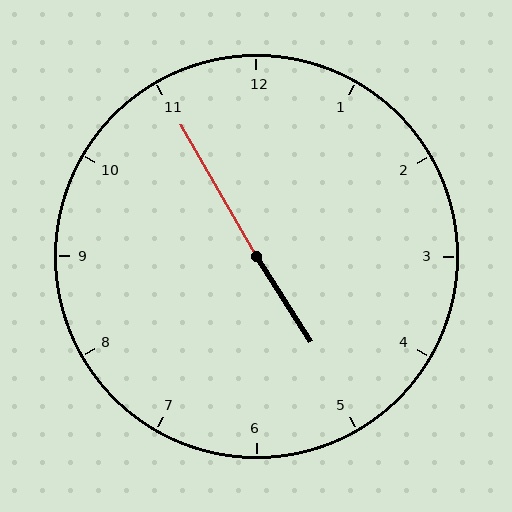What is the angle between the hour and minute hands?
Approximately 178 degrees.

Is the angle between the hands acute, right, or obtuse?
It is obtuse.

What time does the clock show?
4:55.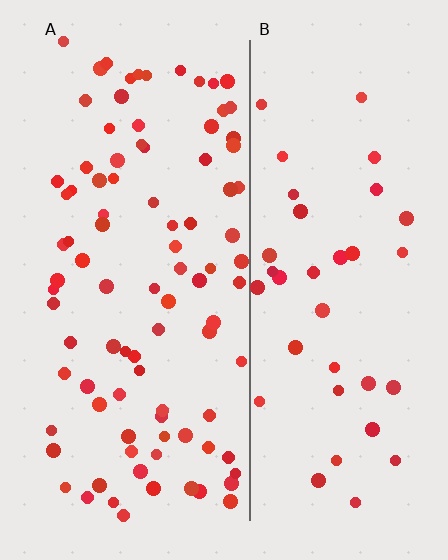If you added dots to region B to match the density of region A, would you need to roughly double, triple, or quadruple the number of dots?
Approximately double.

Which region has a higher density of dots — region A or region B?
A (the left).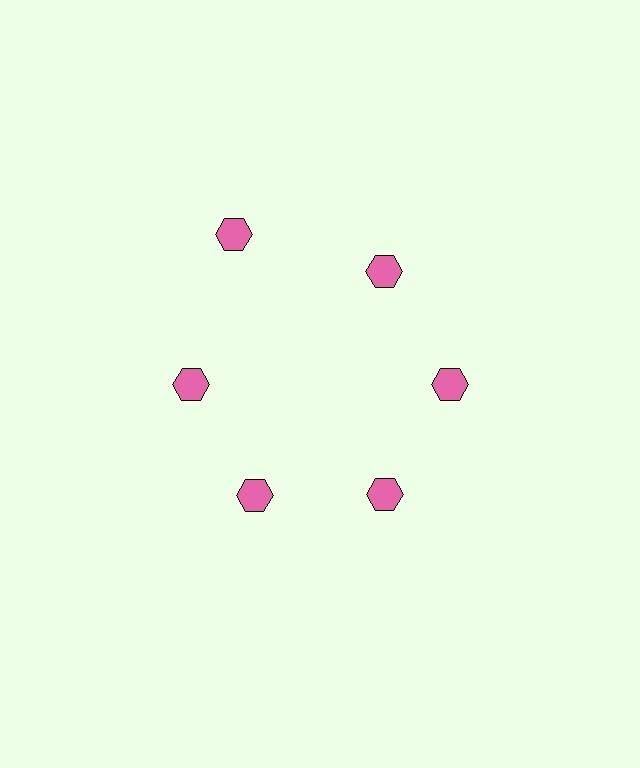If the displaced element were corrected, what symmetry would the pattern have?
It would have 6-fold rotational symmetry — the pattern would map onto itself every 60 degrees.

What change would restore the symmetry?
The symmetry would be restored by moving it inward, back onto the ring so that all 6 hexagons sit at equal angles and equal distance from the center.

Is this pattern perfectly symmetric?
No. The 6 pink hexagons are arranged in a ring, but one element near the 11 o'clock position is pushed outward from the center, breaking the 6-fold rotational symmetry.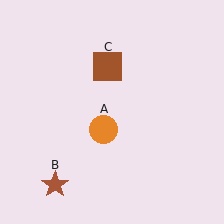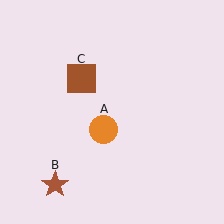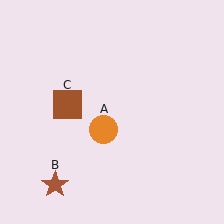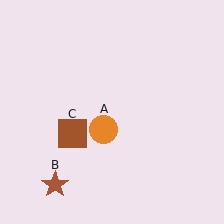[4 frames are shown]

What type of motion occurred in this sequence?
The brown square (object C) rotated counterclockwise around the center of the scene.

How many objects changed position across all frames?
1 object changed position: brown square (object C).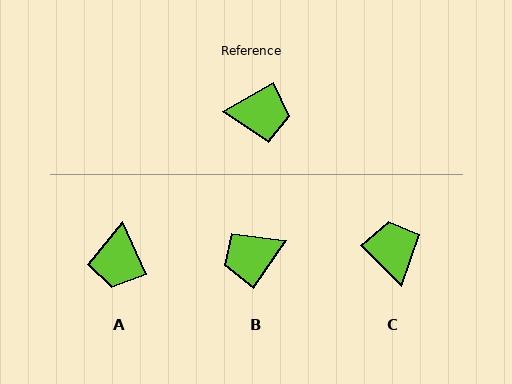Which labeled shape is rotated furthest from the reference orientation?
B, about 154 degrees away.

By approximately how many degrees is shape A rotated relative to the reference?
Approximately 95 degrees clockwise.